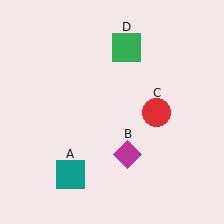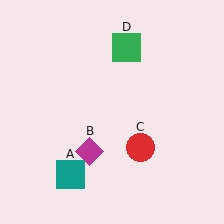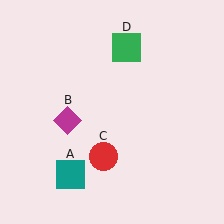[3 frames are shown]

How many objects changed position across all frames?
2 objects changed position: magenta diamond (object B), red circle (object C).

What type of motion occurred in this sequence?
The magenta diamond (object B), red circle (object C) rotated clockwise around the center of the scene.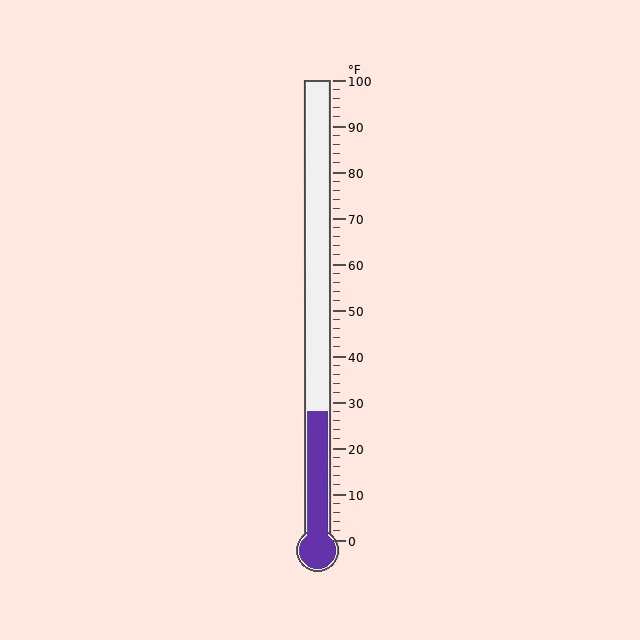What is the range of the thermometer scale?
The thermometer scale ranges from 0°F to 100°F.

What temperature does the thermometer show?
The thermometer shows approximately 28°F.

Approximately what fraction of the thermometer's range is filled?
The thermometer is filled to approximately 30% of its range.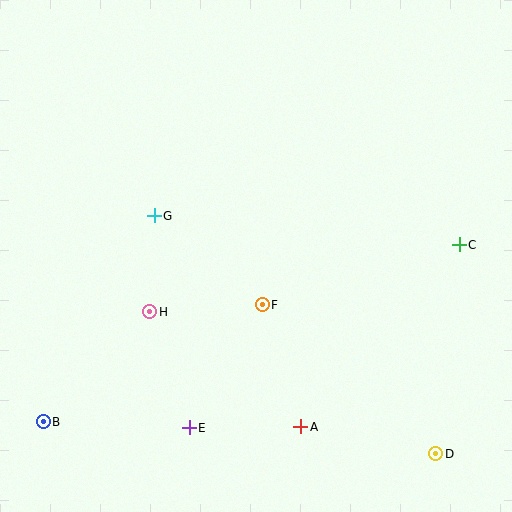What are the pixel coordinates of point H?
Point H is at (150, 312).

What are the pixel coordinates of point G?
Point G is at (154, 216).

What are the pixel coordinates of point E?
Point E is at (189, 428).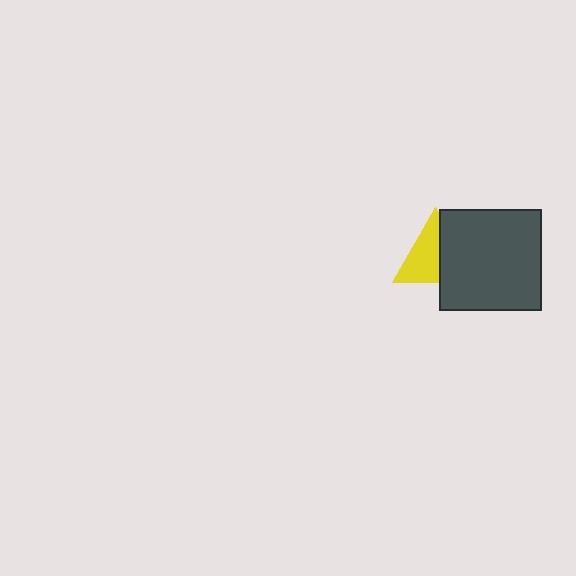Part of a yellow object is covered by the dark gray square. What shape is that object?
It is a triangle.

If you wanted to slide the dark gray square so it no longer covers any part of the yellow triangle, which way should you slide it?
Slide it right — that is the most direct way to separate the two shapes.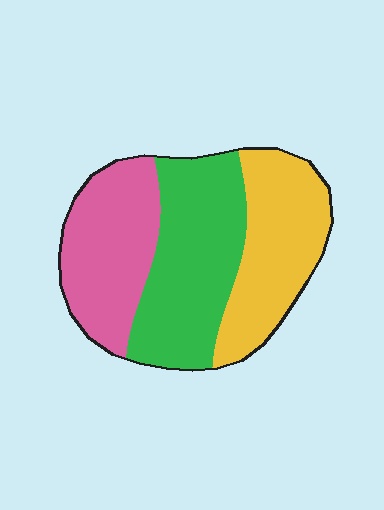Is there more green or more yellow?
Green.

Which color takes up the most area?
Green, at roughly 40%.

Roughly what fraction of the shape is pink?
Pink takes up about one third (1/3) of the shape.